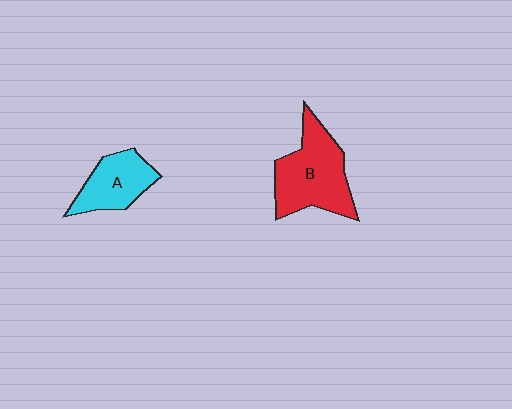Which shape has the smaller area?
Shape A (cyan).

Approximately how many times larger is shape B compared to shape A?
Approximately 1.5 times.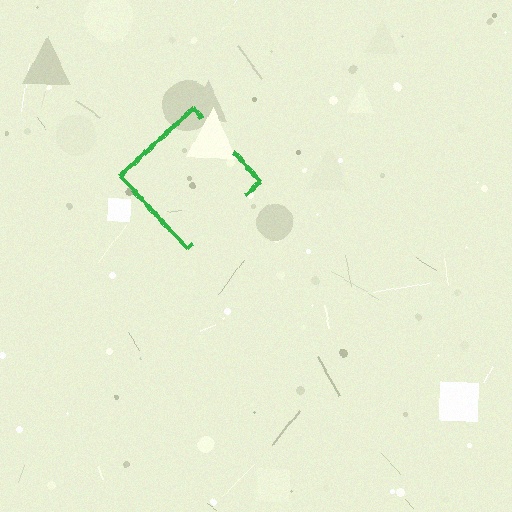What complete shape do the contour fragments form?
The contour fragments form a diamond.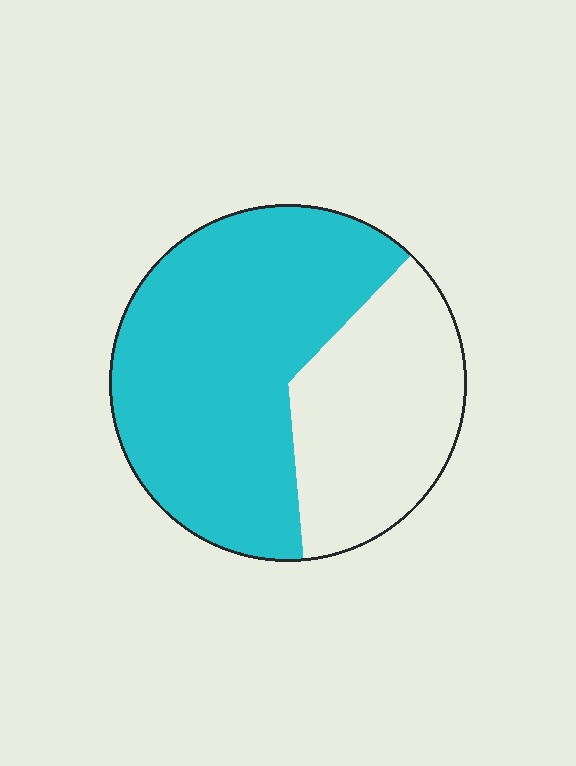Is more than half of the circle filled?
Yes.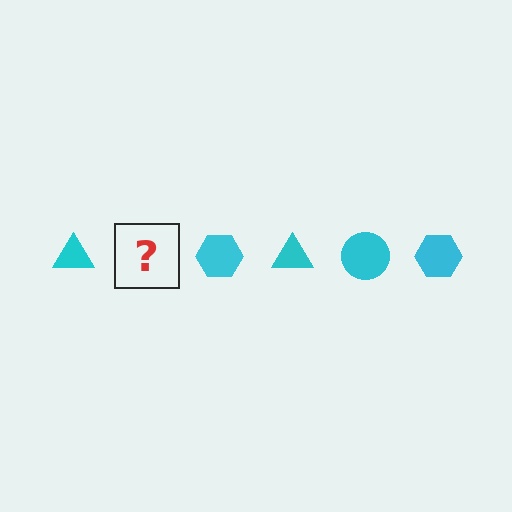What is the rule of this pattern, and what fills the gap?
The rule is that the pattern cycles through triangle, circle, hexagon shapes in cyan. The gap should be filled with a cyan circle.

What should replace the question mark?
The question mark should be replaced with a cyan circle.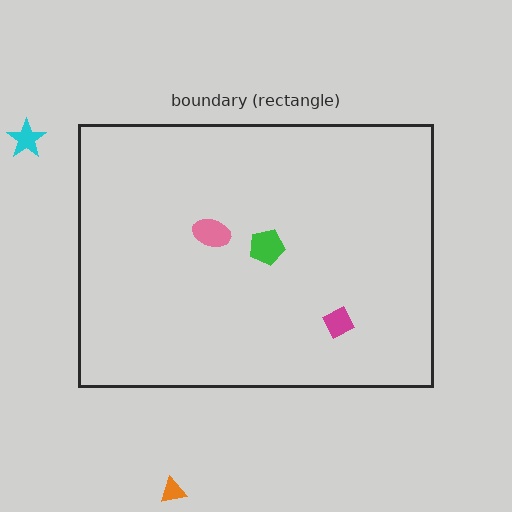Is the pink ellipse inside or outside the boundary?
Inside.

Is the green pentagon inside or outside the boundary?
Inside.